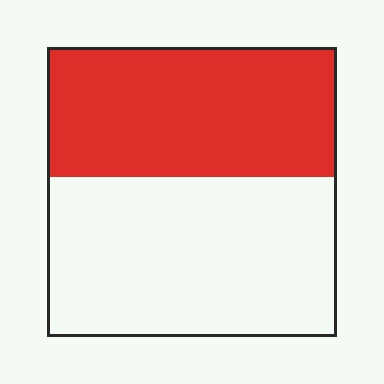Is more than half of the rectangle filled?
No.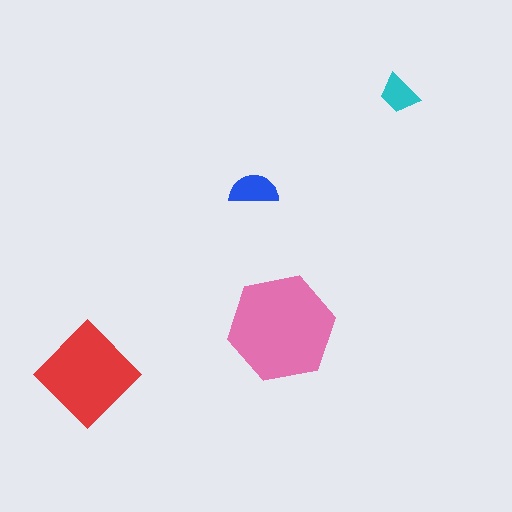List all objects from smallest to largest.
The cyan trapezoid, the blue semicircle, the red diamond, the pink hexagon.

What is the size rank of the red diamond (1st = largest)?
2nd.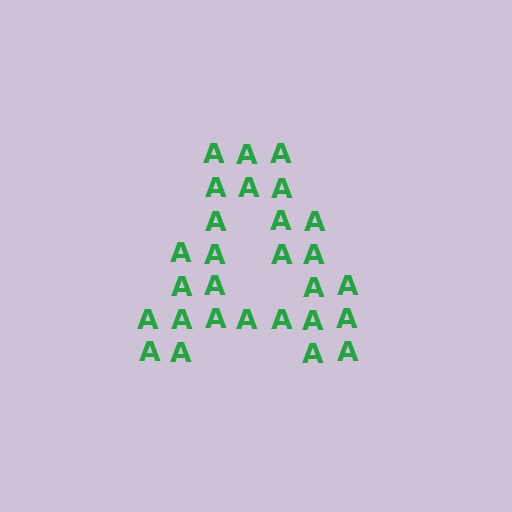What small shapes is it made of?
It is made of small letter A's.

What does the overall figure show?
The overall figure shows the letter A.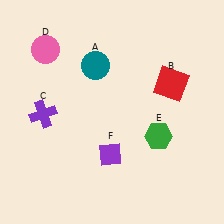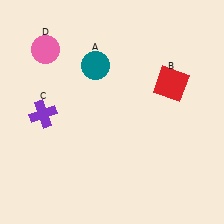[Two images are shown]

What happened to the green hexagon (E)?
The green hexagon (E) was removed in Image 2. It was in the bottom-right area of Image 1.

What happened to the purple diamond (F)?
The purple diamond (F) was removed in Image 2. It was in the bottom-left area of Image 1.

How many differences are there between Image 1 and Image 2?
There are 2 differences between the two images.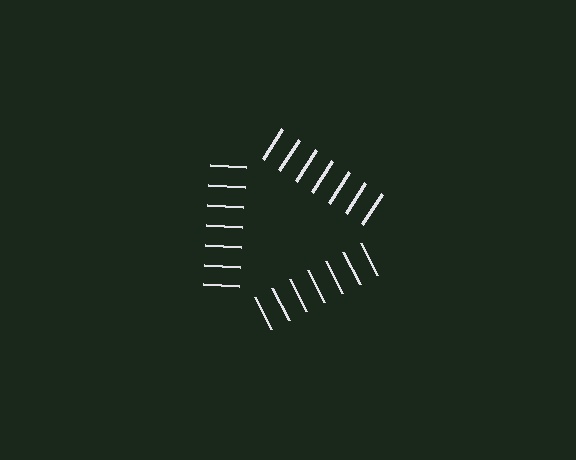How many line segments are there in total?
21 — 7 along each of the 3 edges.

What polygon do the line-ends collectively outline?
An illusory triangle — the line segments terminate on its edges but no continuous stroke is drawn.